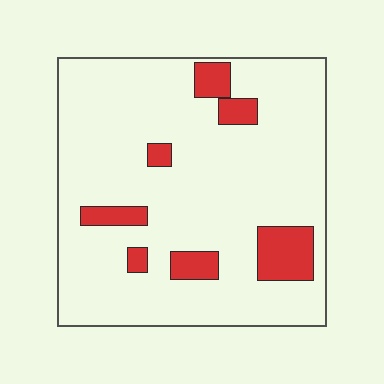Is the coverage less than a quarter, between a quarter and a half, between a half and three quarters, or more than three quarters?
Less than a quarter.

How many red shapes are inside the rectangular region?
7.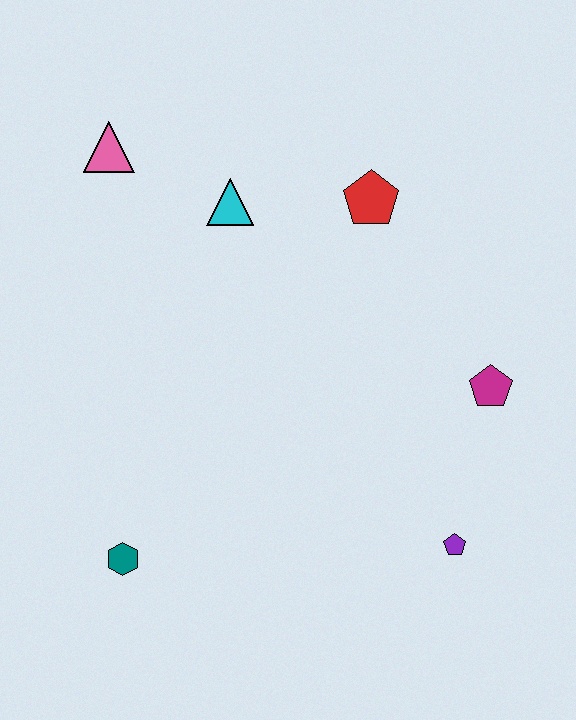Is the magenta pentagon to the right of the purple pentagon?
Yes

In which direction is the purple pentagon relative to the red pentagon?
The purple pentagon is below the red pentagon.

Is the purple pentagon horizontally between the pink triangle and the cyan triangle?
No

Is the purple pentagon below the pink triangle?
Yes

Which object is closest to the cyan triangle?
The pink triangle is closest to the cyan triangle.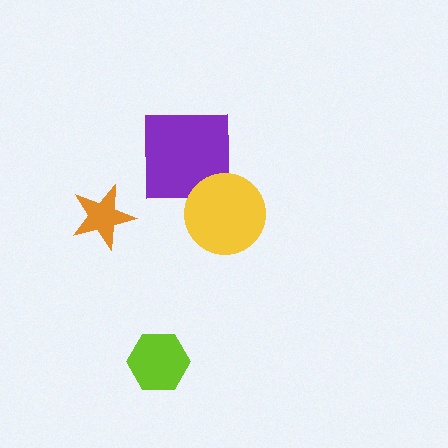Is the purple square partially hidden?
Yes, it is partially covered by another shape.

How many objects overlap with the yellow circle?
1 object overlaps with the yellow circle.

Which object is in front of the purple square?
The yellow circle is in front of the purple square.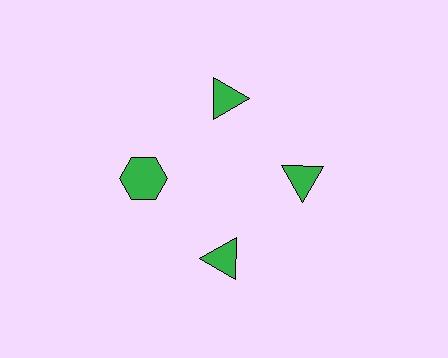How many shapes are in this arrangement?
There are 4 shapes arranged in a ring pattern.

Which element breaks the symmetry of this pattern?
The green hexagon at roughly the 9 o'clock position breaks the symmetry. All other shapes are green triangles.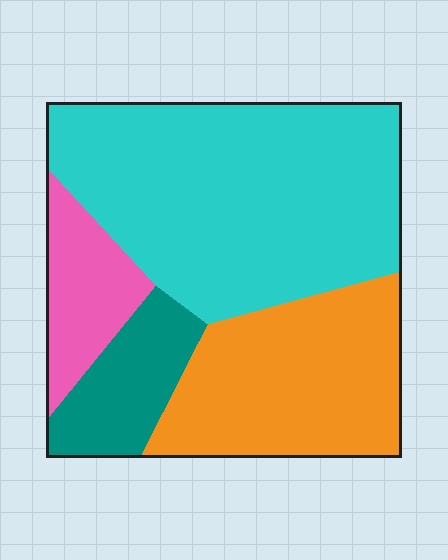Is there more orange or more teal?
Orange.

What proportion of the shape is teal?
Teal takes up about one eighth (1/8) of the shape.